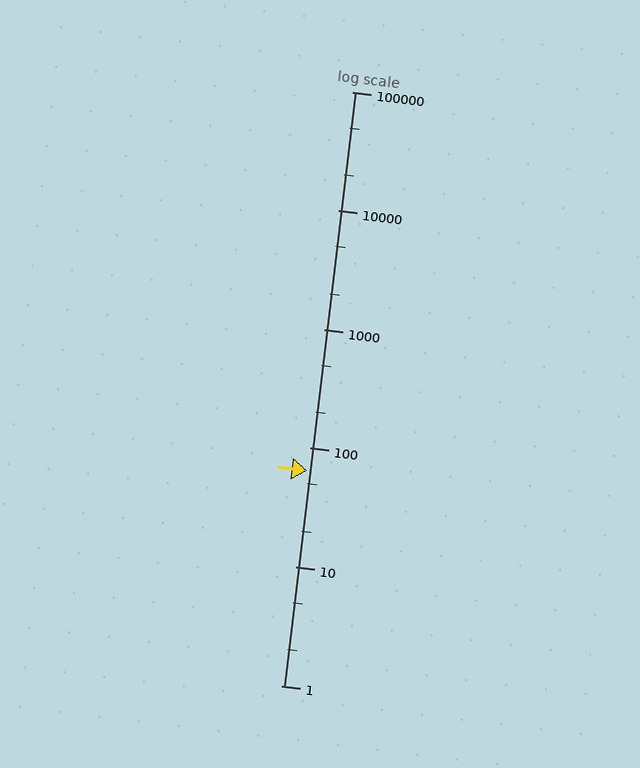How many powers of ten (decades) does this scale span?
The scale spans 5 decades, from 1 to 100000.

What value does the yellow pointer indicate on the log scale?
The pointer indicates approximately 64.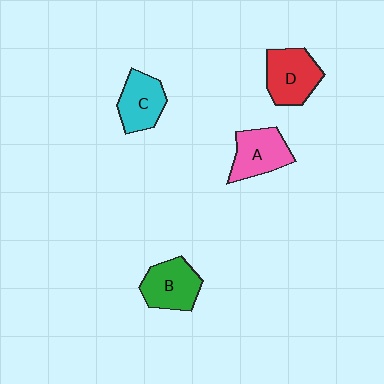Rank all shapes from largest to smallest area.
From largest to smallest: D (red), B (green), A (pink), C (cyan).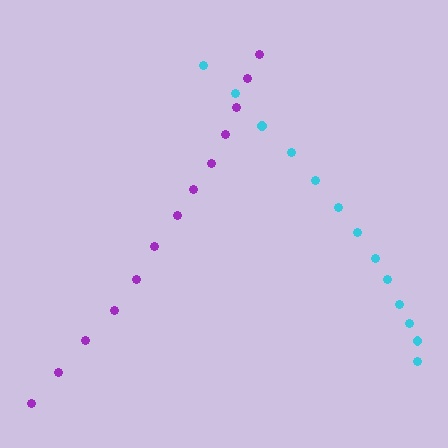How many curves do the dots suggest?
There are 2 distinct paths.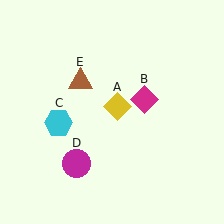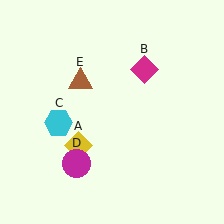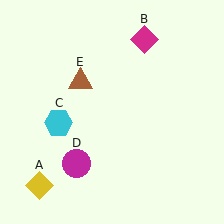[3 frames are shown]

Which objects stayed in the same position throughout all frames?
Cyan hexagon (object C) and magenta circle (object D) and brown triangle (object E) remained stationary.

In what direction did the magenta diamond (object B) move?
The magenta diamond (object B) moved up.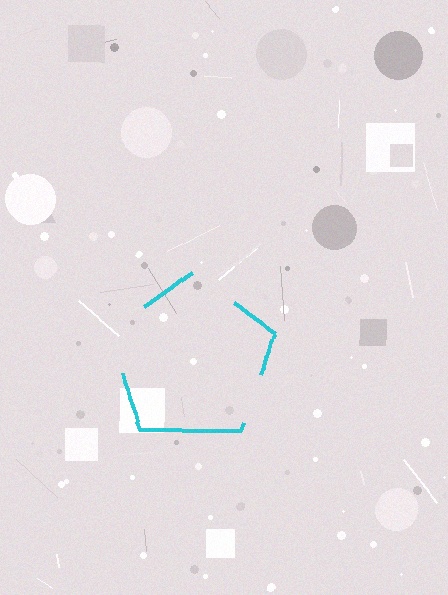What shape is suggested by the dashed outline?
The dashed outline suggests a pentagon.